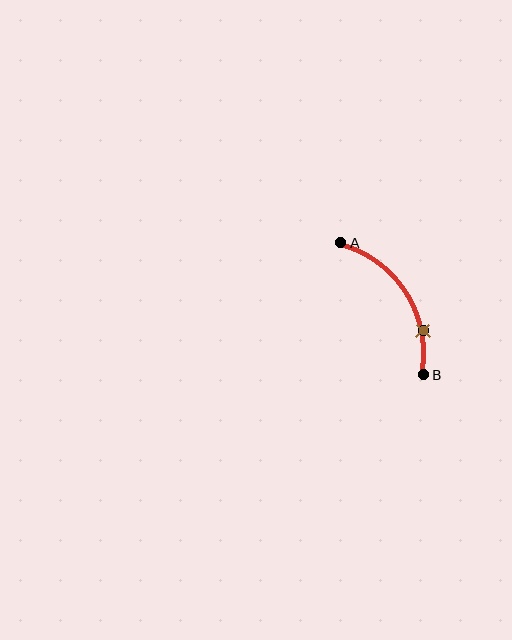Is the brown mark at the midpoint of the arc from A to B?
No. The brown mark lies on the arc but is closer to endpoint B. The arc midpoint would be at the point on the curve equidistant along the arc from both A and B.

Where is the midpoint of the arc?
The arc midpoint is the point on the curve farthest from the straight line joining A and B. It sits to the right of that line.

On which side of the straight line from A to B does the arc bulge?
The arc bulges to the right of the straight line connecting A and B.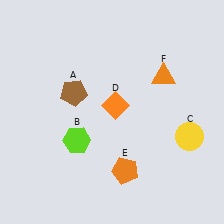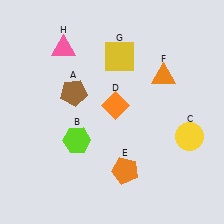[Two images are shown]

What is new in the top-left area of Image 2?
A pink triangle (H) was added in the top-left area of Image 2.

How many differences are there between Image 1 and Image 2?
There are 2 differences between the two images.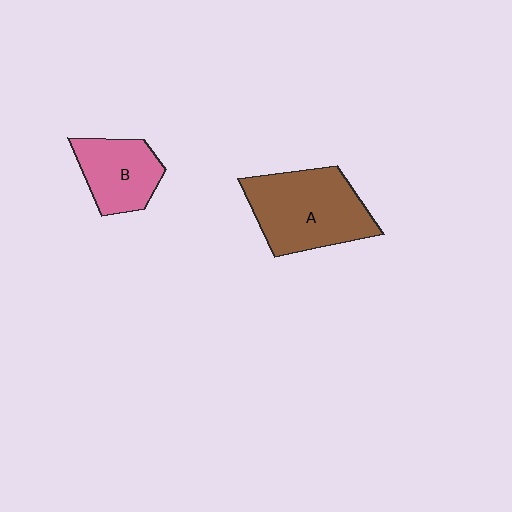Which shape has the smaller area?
Shape B (pink).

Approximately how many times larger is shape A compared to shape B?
Approximately 1.6 times.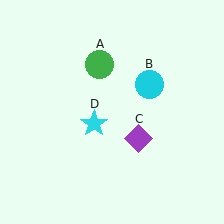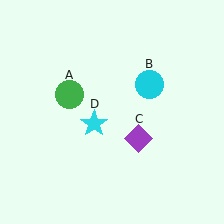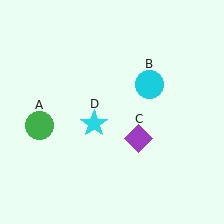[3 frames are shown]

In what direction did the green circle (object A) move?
The green circle (object A) moved down and to the left.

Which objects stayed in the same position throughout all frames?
Cyan circle (object B) and purple diamond (object C) and cyan star (object D) remained stationary.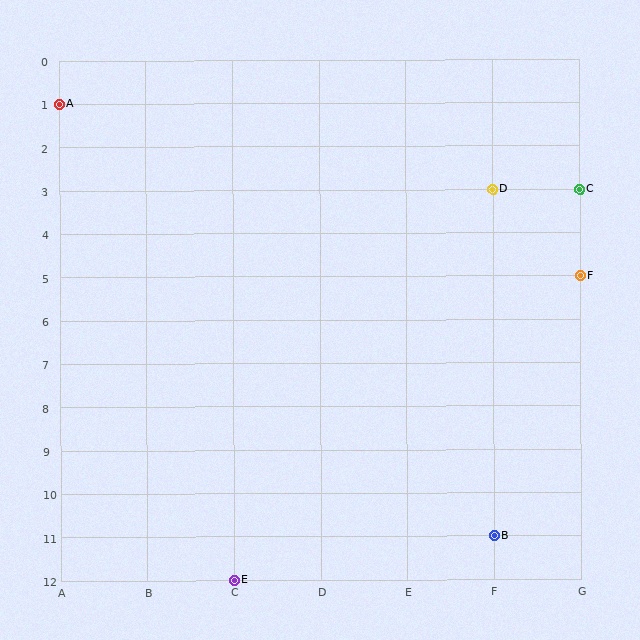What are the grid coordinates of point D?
Point D is at grid coordinates (F, 3).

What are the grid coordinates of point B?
Point B is at grid coordinates (F, 11).